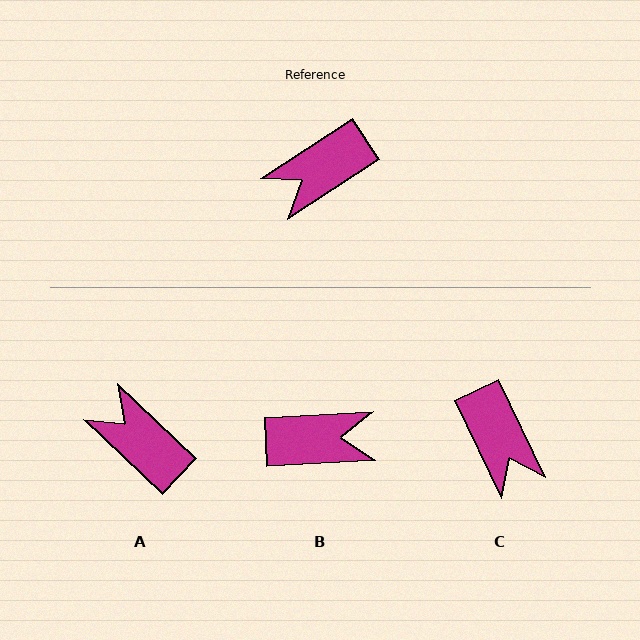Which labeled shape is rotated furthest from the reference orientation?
B, about 150 degrees away.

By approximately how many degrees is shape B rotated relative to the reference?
Approximately 150 degrees counter-clockwise.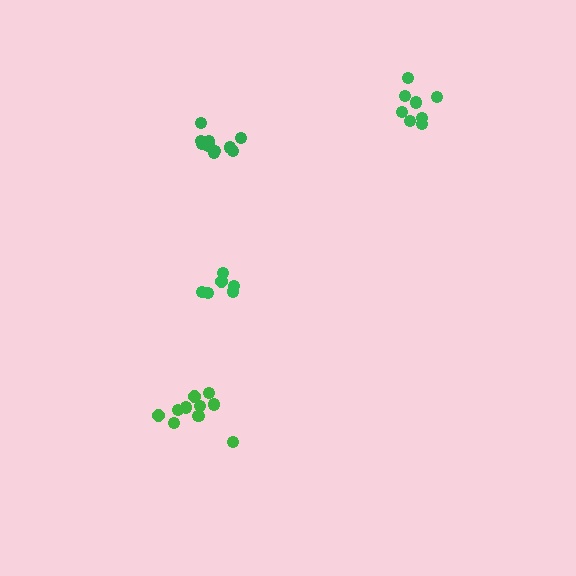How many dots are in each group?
Group 1: 11 dots, Group 2: 8 dots, Group 3: 10 dots, Group 4: 6 dots (35 total).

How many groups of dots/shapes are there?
There are 4 groups.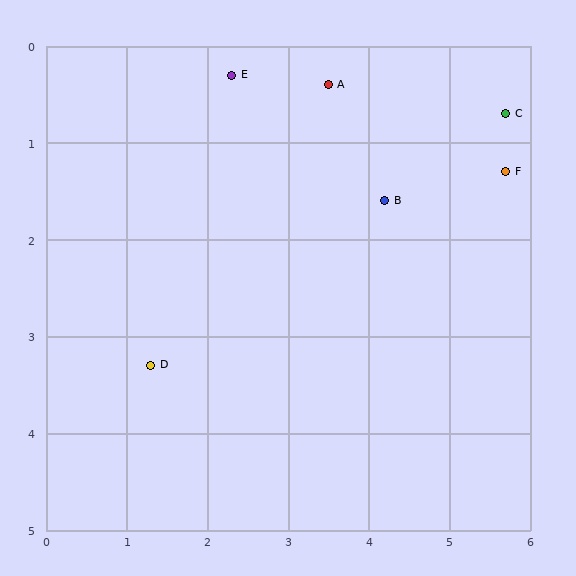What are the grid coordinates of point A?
Point A is at approximately (3.5, 0.4).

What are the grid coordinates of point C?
Point C is at approximately (5.7, 0.7).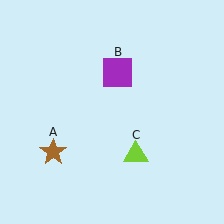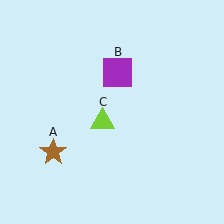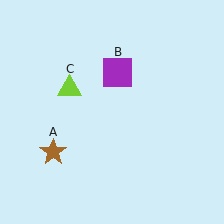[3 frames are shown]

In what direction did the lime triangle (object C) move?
The lime triangle (object C) moved up and to the left.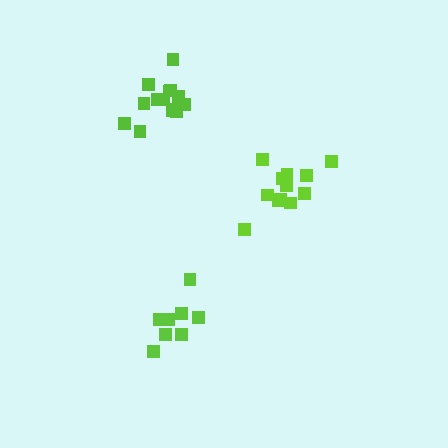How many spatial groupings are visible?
There are 3 spatial groupings.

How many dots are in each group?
Group 1: 14 dots, Group 2: 8 dots, Group 3: 12 dots (34 total).